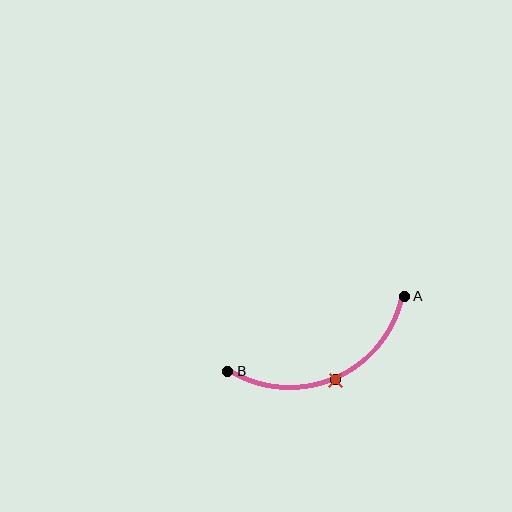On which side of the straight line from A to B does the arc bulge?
The arc bulges below the straight line connecting A and B.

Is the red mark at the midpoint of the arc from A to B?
Yes. The red mark lies on the arc at equal arc-length from both A and B — it is the arc midpoint.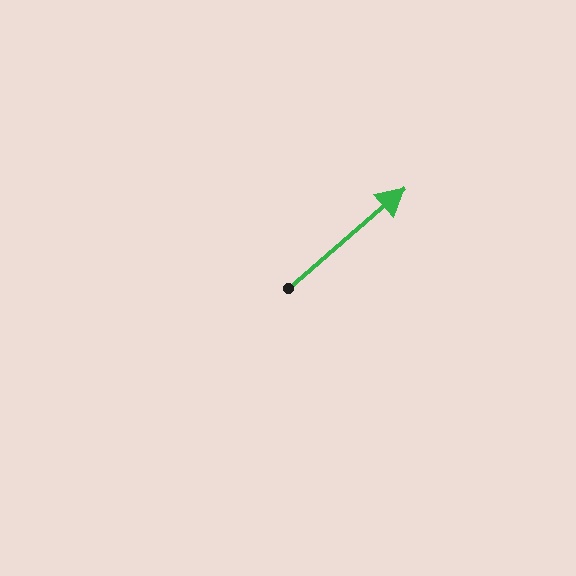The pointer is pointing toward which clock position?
Roughly 2 o'clock.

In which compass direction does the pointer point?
Northeast.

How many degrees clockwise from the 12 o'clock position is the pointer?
Approximately 49 degrees.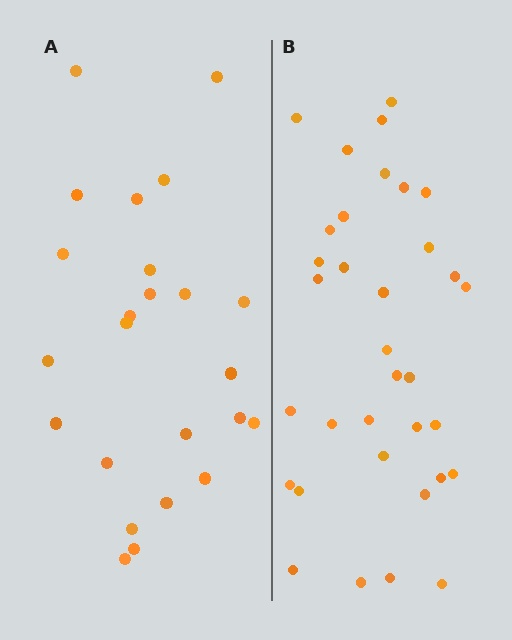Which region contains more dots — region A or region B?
Region B (the right region) has more dots.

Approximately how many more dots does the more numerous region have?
Region B has roughly 10 or so more dots than region A.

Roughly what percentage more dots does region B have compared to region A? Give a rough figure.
About 40% more.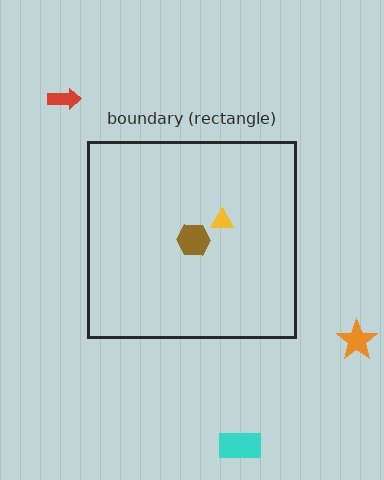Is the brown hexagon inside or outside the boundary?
Inside.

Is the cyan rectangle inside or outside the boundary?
Outside.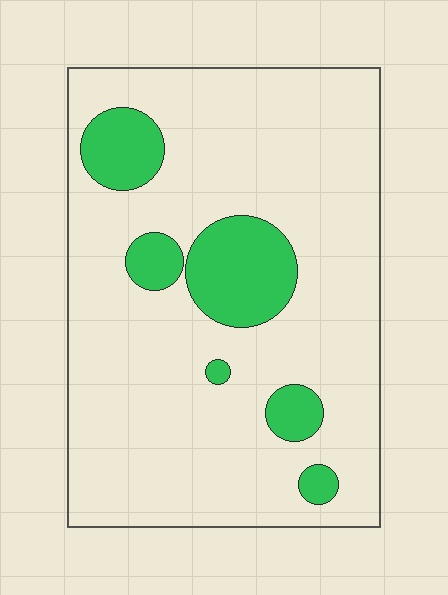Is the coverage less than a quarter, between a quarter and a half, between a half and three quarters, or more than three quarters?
Less than a quarter.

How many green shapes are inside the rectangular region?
6.